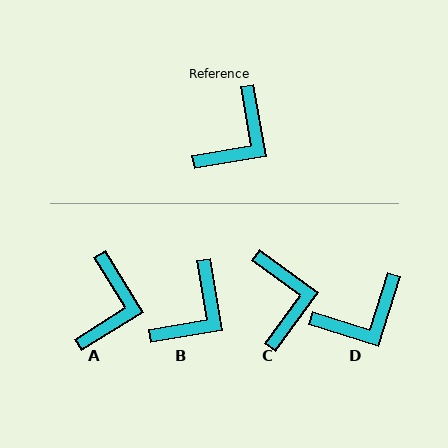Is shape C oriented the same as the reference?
No, it is off by about 44 degrees.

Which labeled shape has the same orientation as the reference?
B.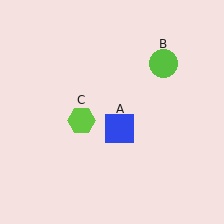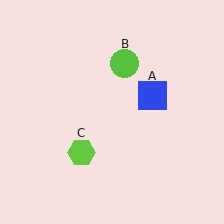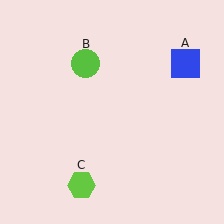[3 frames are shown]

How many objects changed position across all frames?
3 objects changed position: blue square (object A), lime circle (object B), lime hexagon (object C).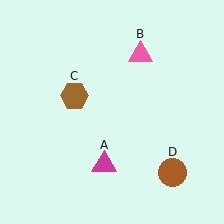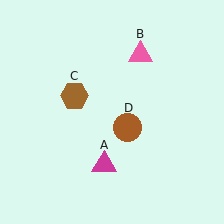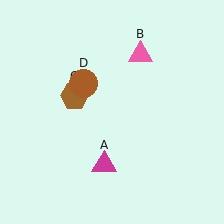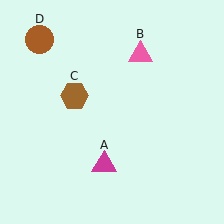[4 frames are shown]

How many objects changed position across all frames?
1 object changed position: brown circle (object D).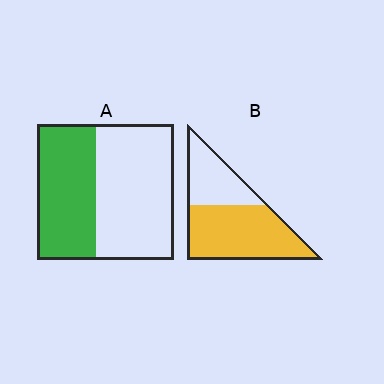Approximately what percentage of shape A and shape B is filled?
A is approximately 45% and B is approximately 65%.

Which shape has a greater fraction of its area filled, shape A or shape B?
Shape B.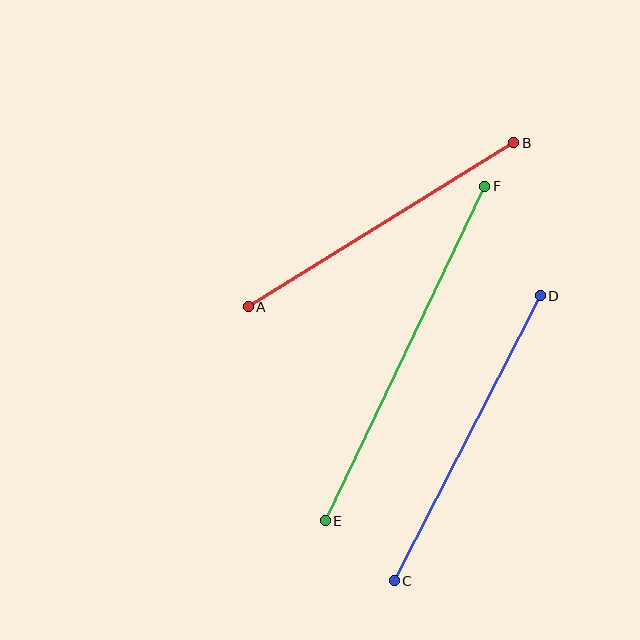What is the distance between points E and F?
The distance is approximately 370 pixels.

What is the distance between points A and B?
The distance is approximately 312 pixels.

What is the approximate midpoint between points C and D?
The midpoint is at approximately (467, 438) pixels.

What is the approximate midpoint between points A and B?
The midpoint is at approximately (381, 225) pixels.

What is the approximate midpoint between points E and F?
The midpoint is at approximately (405, 353) pixels.